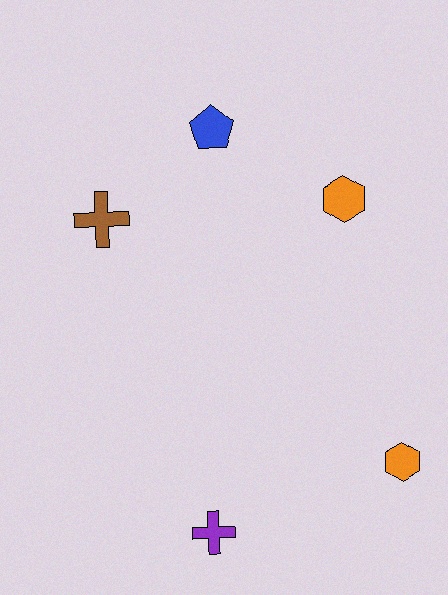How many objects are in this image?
There are 5 objects.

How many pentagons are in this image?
There is 1 pentagon.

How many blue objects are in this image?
There is 1 blue object.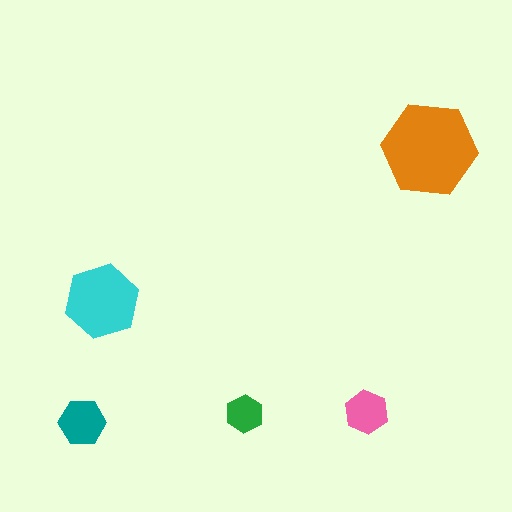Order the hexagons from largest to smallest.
the orange one, the cyan one, the teal one, the pink one, the green one.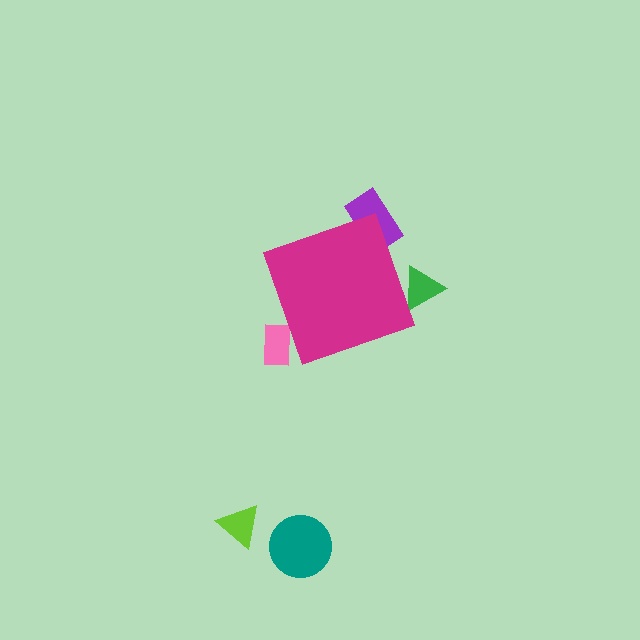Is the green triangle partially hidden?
Yes, the green triangle is partially hidden behind the magenta diamond.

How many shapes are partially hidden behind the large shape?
3 shapes are partially hidden.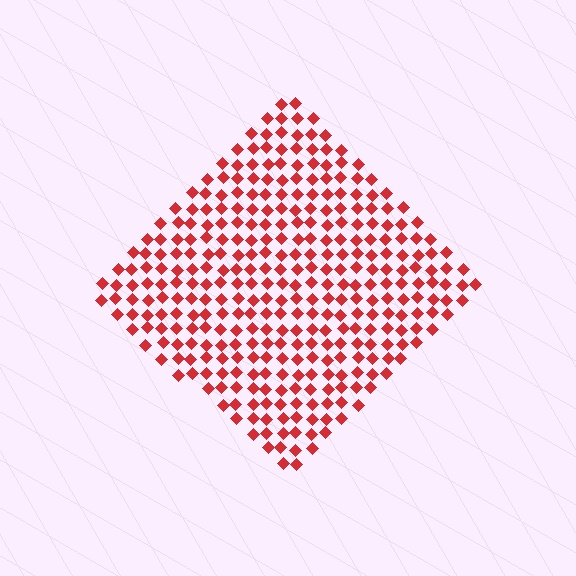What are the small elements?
The small elements are diamonds.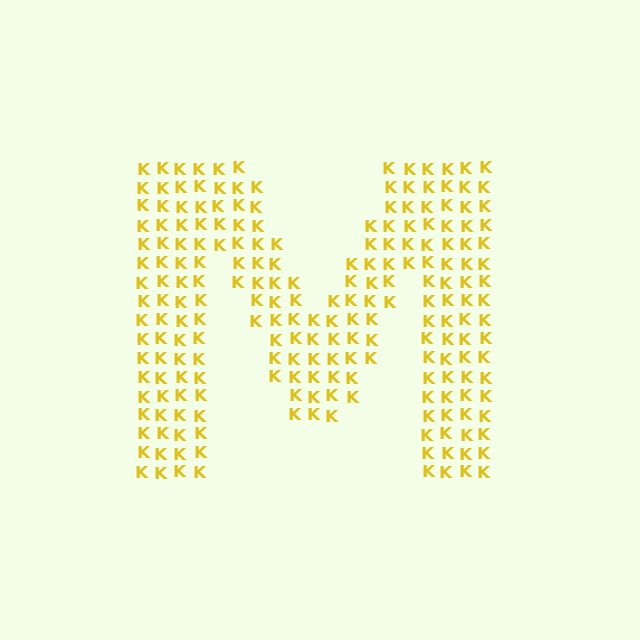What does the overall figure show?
The overall figure shows the letter M.